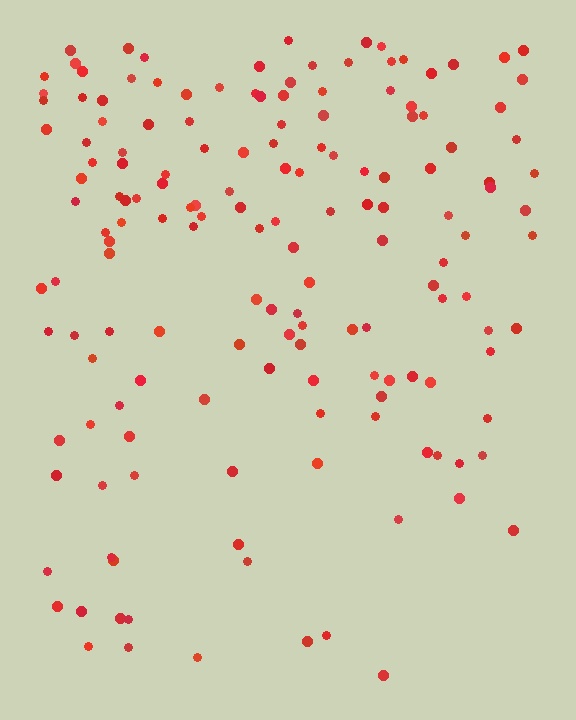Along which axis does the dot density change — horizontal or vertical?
Vertical.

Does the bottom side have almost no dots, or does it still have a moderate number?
Still a moderate number, just noticeably fewer than the top.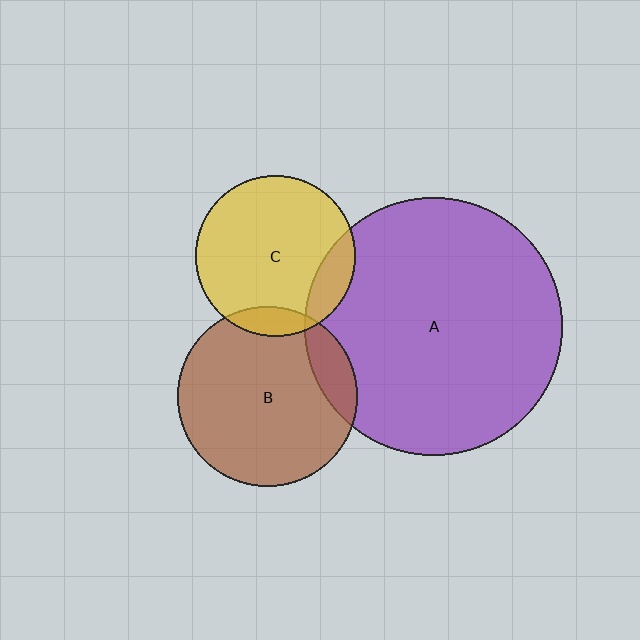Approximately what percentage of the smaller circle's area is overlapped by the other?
Approximately 10%.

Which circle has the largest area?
Circle A (purple).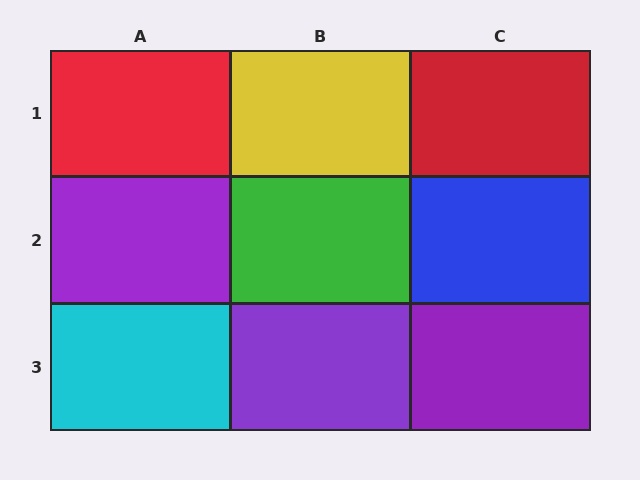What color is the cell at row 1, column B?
Yellow.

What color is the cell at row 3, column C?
Purple.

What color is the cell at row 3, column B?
Purple.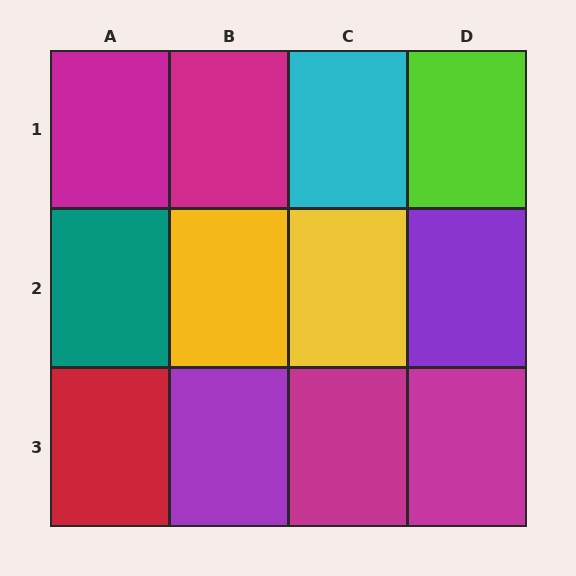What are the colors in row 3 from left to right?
Red, purple, magenta, magenta.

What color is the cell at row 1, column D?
Lime.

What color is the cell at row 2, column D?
Purple.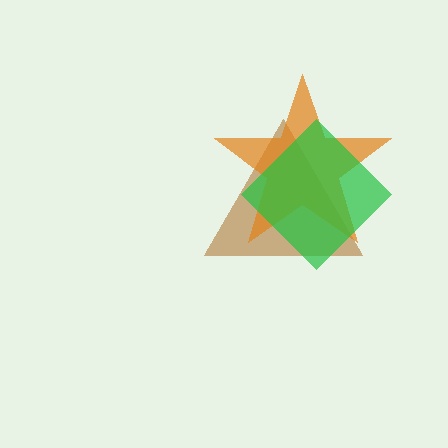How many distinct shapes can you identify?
There are 3 distinct shapes: a brown triangle, an orange star, a green diamond.